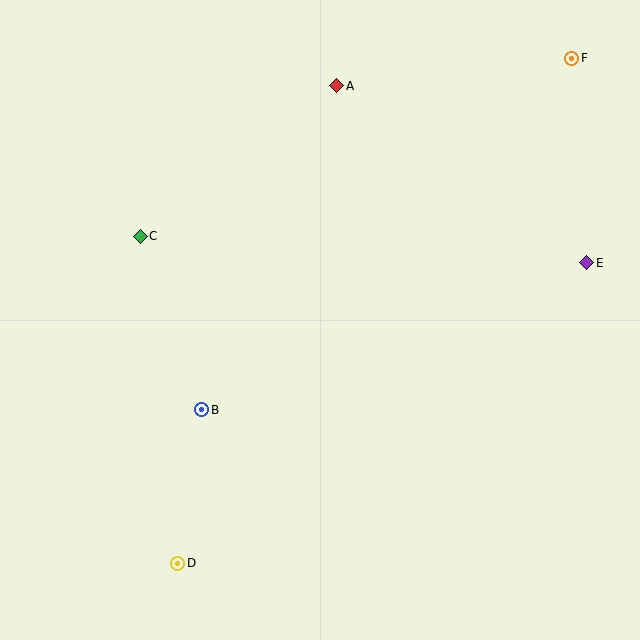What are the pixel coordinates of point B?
Point B is at (202, 410).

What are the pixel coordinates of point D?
Point D is at (178, 563).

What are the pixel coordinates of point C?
Point C is at (140, 236).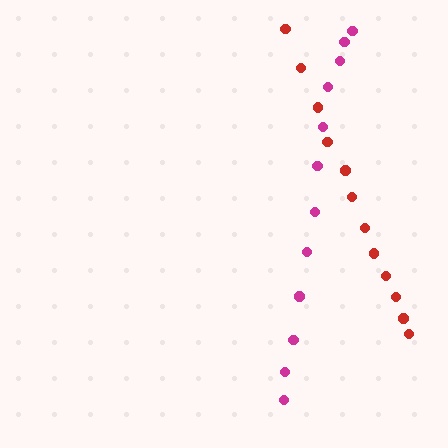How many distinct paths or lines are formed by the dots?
There are 2 distinct paths.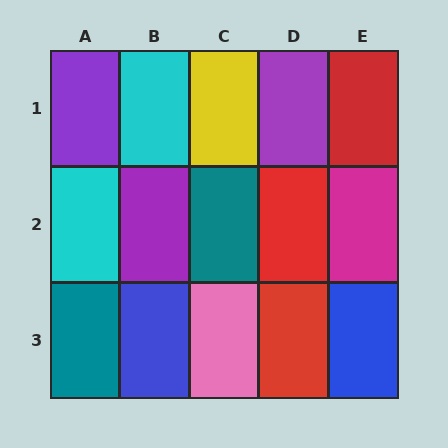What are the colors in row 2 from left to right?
Cyan, purple, teal, red, magenta.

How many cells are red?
3 cells are red.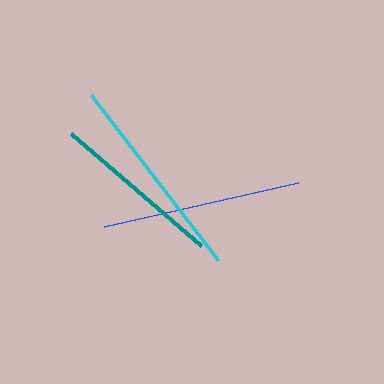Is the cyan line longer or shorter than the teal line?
The cyan line is longer than the teal line.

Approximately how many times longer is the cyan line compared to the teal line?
The cyan line is approximately 1.2 times the length of the teal line.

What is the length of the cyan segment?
The cyan segment is approximately 207 pixels long.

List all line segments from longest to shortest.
From longest to shortest: cyan, blue, teal.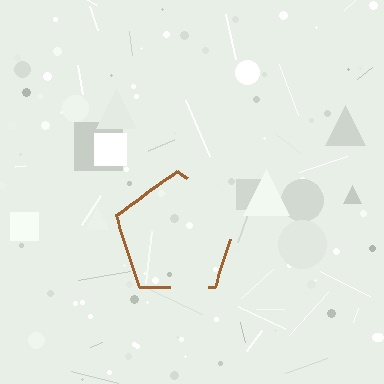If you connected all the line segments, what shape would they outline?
They would outline a pentagon.